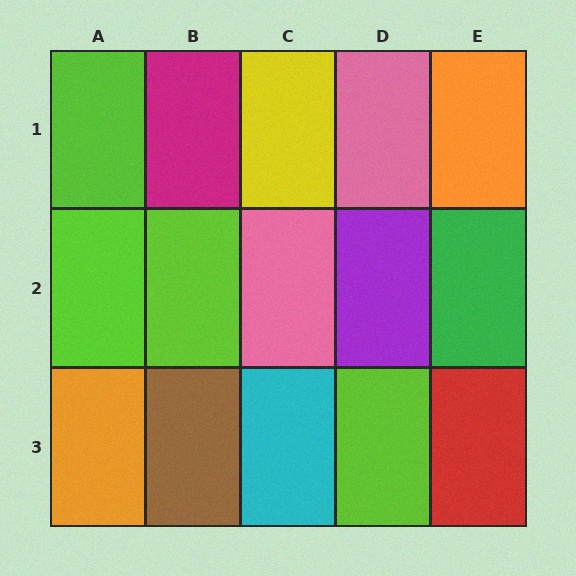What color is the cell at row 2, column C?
Pink.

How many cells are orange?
2 cells are orange.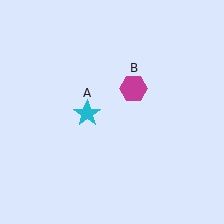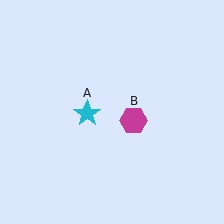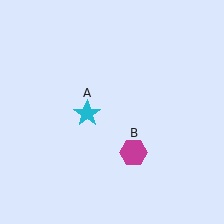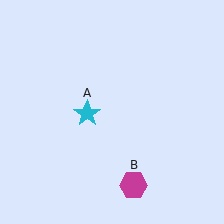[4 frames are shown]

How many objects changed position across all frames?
1 object changed position: magenta hexagon (object B).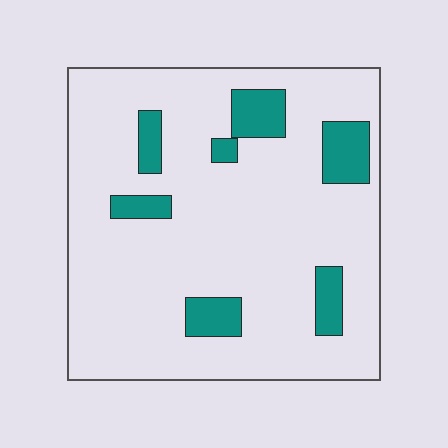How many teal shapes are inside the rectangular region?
7.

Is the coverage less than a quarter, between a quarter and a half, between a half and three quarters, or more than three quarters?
Less than a quarter.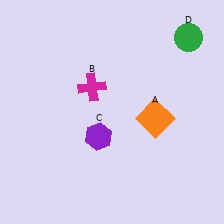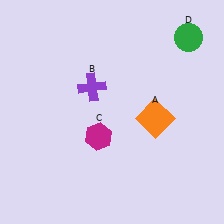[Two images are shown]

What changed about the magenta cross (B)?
In Image 1, B is magenta. In Image 2, it changed to purple.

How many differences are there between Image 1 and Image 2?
There are 2 differences between the two images.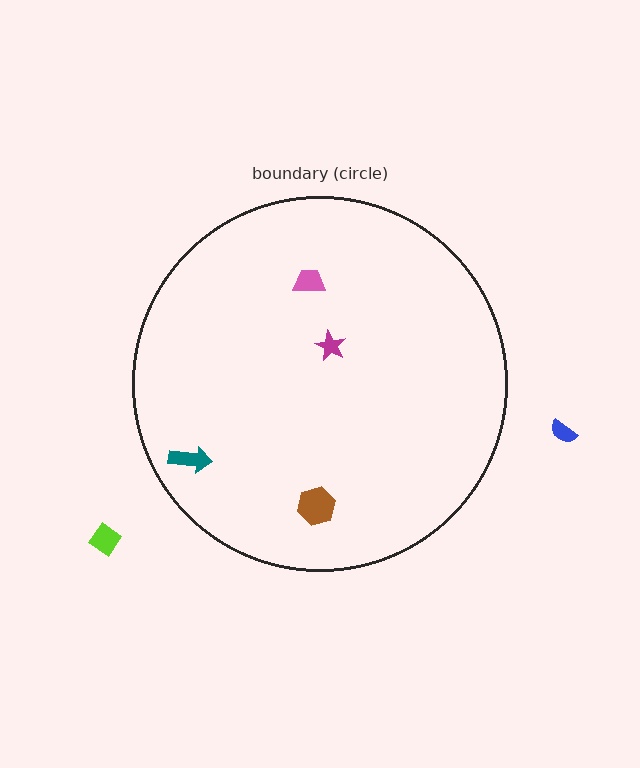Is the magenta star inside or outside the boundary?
Inside.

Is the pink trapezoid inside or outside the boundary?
Inside.